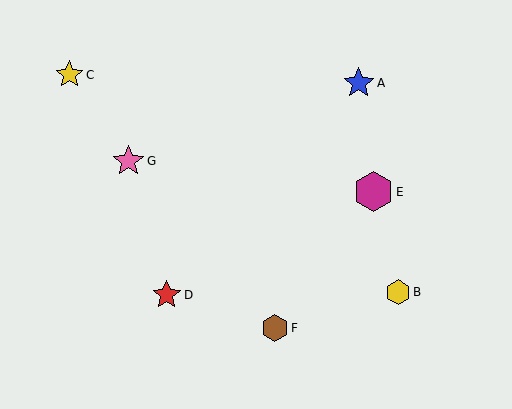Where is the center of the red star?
The center of the red star is at (167, 295).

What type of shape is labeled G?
Shape G is a pink star.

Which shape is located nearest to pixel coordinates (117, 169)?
The pink star (labeled G) at (128, 161) is nearest to that location.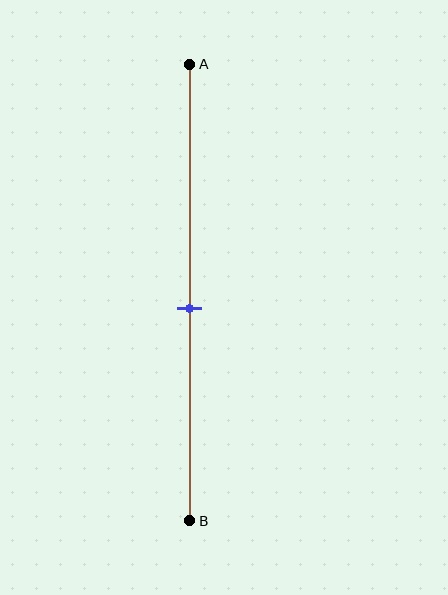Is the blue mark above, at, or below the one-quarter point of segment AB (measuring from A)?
The blue mark is below the one-quarter point of segment AB.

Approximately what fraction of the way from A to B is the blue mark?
The blue mark is approximately 55% of the way from A to B.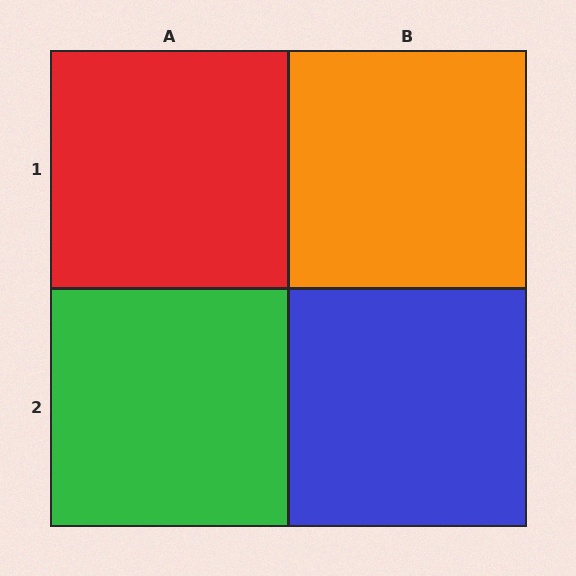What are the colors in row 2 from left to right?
Green, blue.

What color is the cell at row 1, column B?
Orange.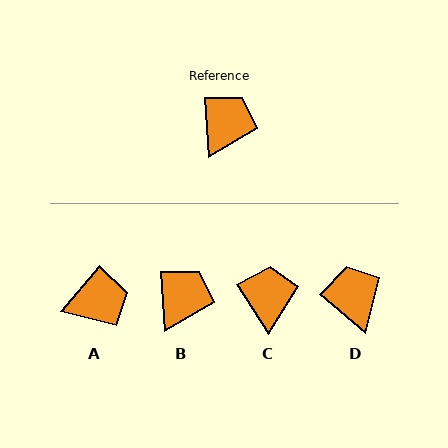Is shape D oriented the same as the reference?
No, it is off by about 46 degrees.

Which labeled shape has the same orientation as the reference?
B.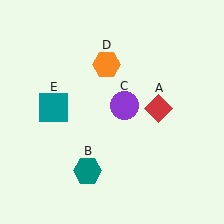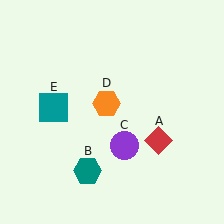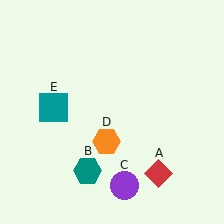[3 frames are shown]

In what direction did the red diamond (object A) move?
The red diamond (object A) moved down.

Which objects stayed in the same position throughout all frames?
Teal hexagon (object B) and teal square (object E) remained stationary.